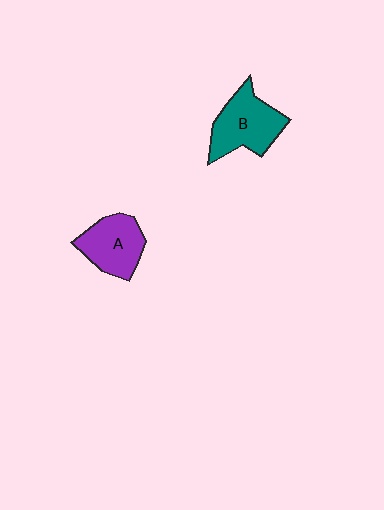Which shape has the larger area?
Shape B (teal).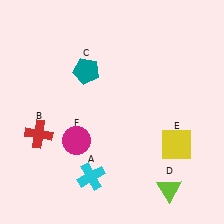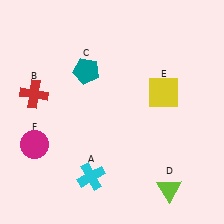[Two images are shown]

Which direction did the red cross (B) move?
The red cross (B) moved up.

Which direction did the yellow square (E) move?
The yellow square (E) moved up.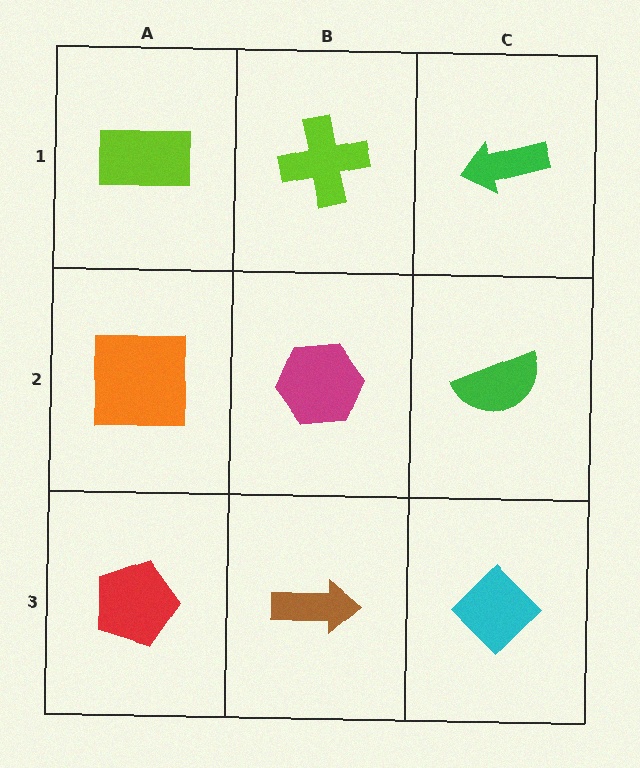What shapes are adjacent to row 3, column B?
A magenta hexagon (row 2, column B), a red pentagon (row 3, column A), a cyan diamond (row 3, column C).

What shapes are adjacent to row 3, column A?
An orange square (row 2, column A), a brown arrow (row 3, column B).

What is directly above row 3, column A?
An orange square.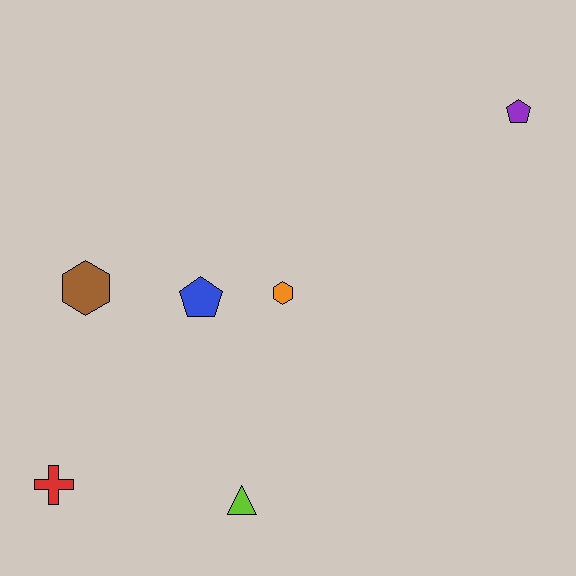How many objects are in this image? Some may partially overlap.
There are 6 objects.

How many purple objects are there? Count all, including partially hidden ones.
There is 1 purple object.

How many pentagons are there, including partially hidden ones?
There are 2 pentagons.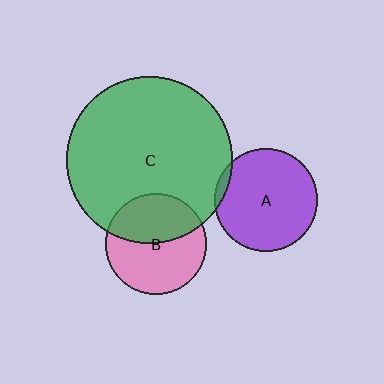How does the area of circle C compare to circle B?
Approximately 2.7 times.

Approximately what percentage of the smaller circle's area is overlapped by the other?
Approximately 40%.